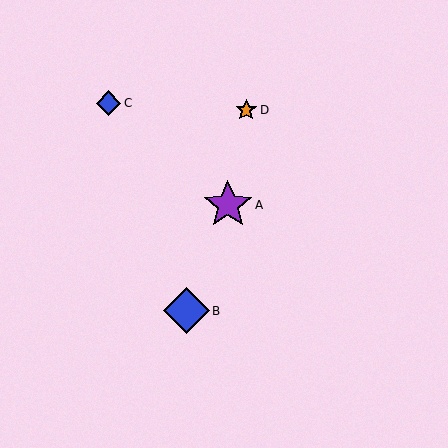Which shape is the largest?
The purple star (labeled A) is the largest.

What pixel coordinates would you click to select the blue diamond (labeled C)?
Click at (109, 103) to select the blue diamond C.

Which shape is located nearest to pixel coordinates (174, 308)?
The blue diamond (labeled B) at (186, 311) is nearest to that location.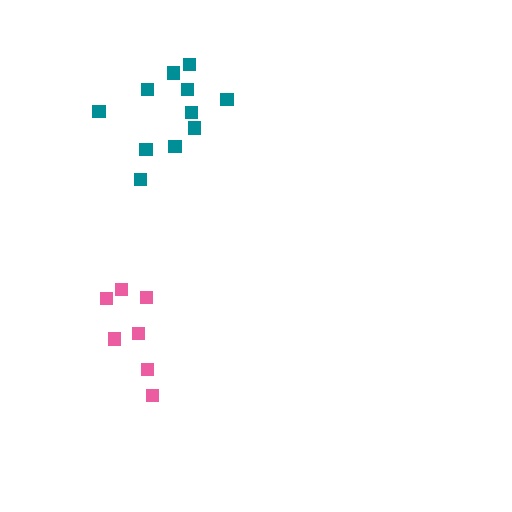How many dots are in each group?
Group 1: 11 dots, Group 2: 7 dots (18 total).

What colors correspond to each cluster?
The clusters are colored: teal, pink.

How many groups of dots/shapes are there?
There are 2 groups.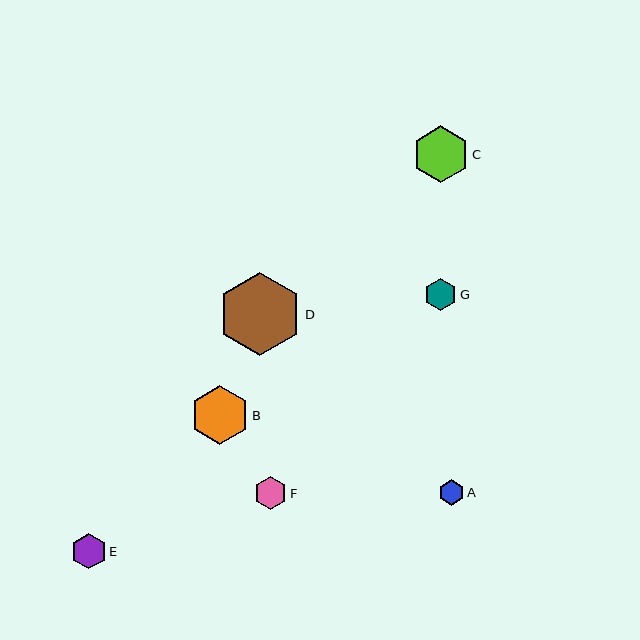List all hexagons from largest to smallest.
From largest to smallest: D, B, C, E, F, G, A.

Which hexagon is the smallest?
Hexagon A is the smallest with a size of approximately 25 pixels.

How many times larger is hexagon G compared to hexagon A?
Hexagon G is approximately 1.3 times the size of hexagon A.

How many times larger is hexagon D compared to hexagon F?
Hexagon D is approximately 2.5 times the size of hexagon F.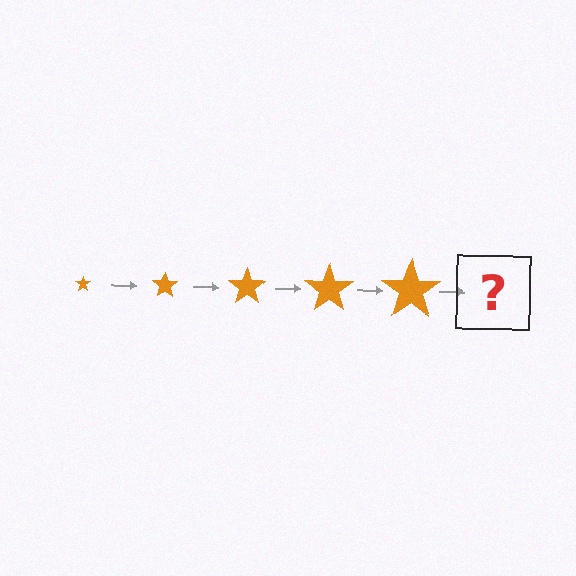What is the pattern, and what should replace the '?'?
The pattern is that the star gets progressively larger each step. The '?' should be an orange star, larger than the previous one.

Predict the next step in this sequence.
The next step is an orange star, larger than the previous one.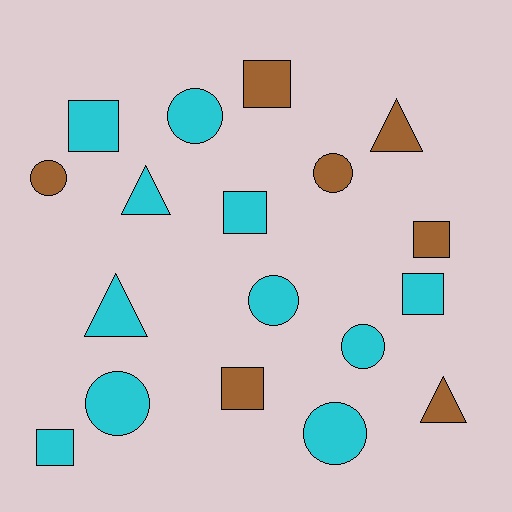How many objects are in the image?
There are 18 objects.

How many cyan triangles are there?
There are 2 cyan triangles.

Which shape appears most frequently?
Circle, with 7 objects.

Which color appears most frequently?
Cyan, with 11 objects.